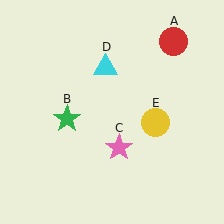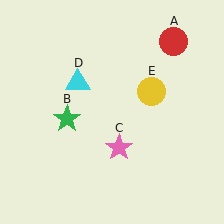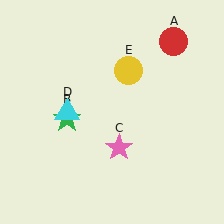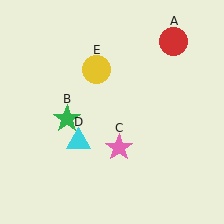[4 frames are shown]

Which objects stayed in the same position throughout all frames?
Red circle (object A) and green star (object B) and pink star (object C) remained stationary.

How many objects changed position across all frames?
2 objects changed position: cyan triangle (object D), yellow circle (object E).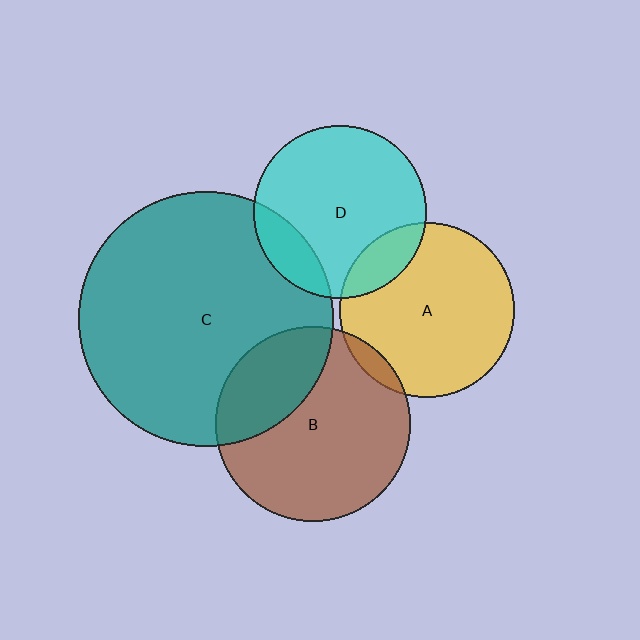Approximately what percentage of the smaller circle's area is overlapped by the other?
Approximately 5%.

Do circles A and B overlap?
Yes.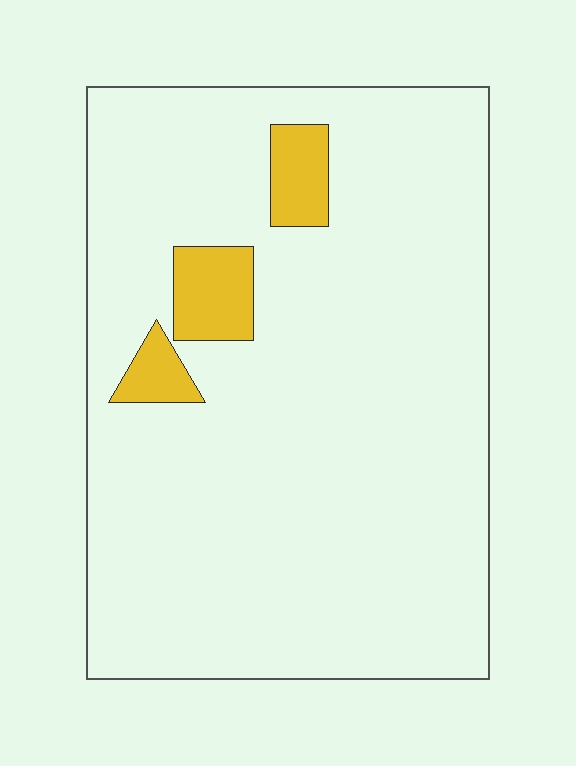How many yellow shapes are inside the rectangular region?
3.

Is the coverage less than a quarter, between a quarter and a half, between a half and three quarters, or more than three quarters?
Less than a quarter.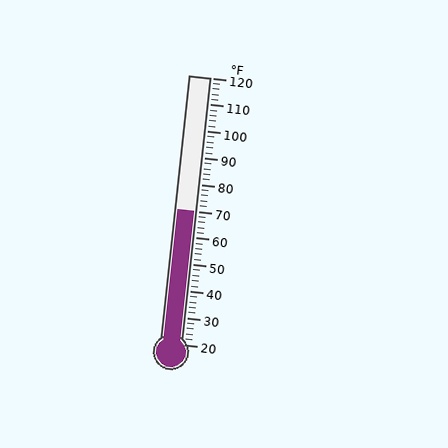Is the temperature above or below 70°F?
The temperature is at 70°F.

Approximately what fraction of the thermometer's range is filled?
The thermometer is filled to approximately 50% of its range.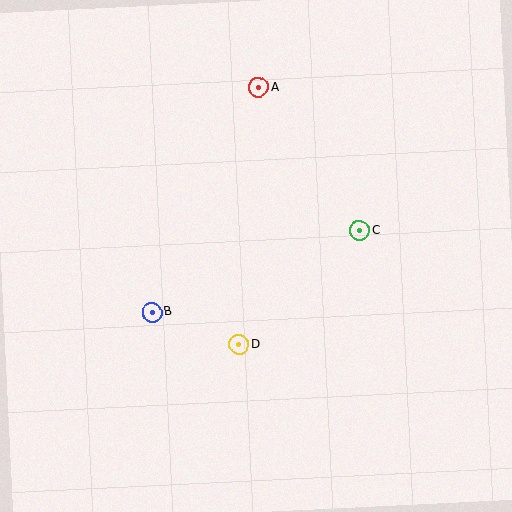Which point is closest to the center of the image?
Point D at (239, 345) is closest to the center.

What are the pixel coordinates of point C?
Point C is at (360, 230).